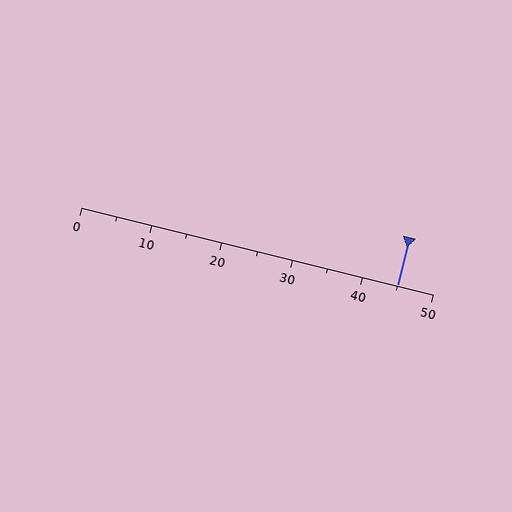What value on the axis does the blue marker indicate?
The marker indicates approximately 45.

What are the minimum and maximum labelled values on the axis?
The axis runs from 0 to 50.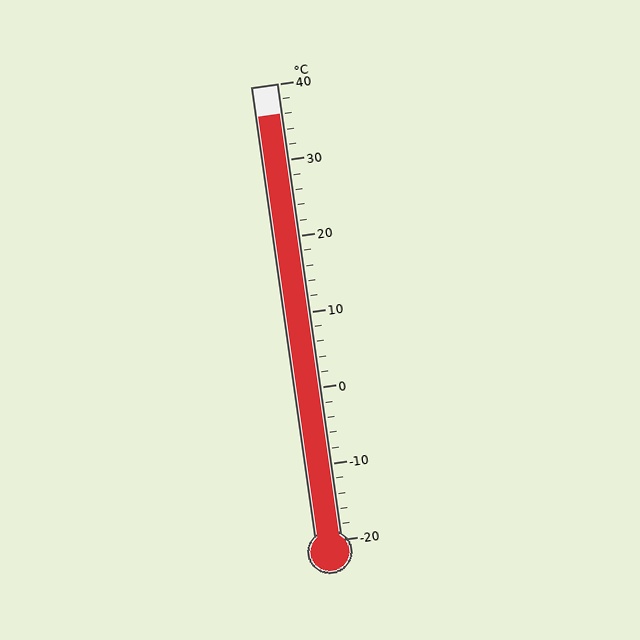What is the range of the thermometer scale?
The thermometer scale ranges from -20°C to 40°C.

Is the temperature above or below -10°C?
The temperature is above -10°C.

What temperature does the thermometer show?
The thermometer shows approximately 36°C.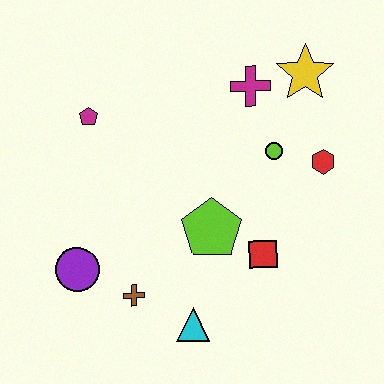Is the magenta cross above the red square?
Yes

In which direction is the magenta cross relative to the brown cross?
The magenta cross is above the brown cross.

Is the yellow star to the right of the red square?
Yes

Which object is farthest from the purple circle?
The yellow star is farthest from the purple circle.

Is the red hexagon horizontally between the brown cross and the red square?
No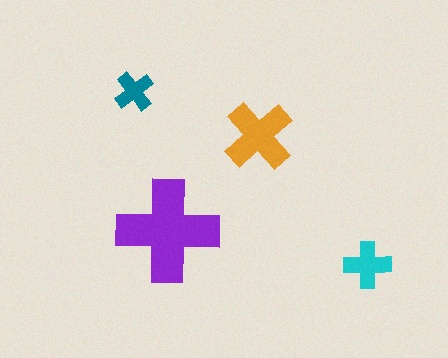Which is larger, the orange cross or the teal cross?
The orange one.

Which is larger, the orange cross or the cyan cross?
The orange one.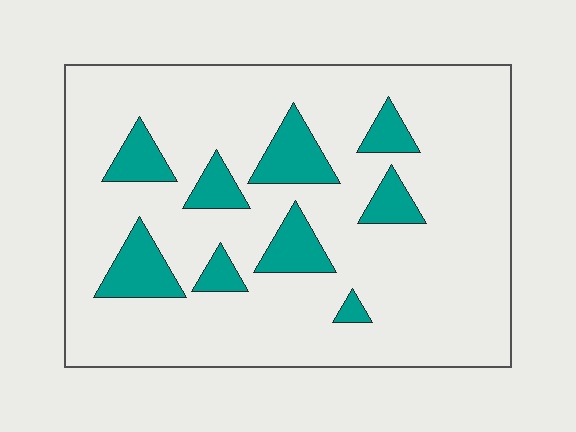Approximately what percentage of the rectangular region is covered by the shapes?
Approximately 15%.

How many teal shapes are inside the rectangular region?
9.